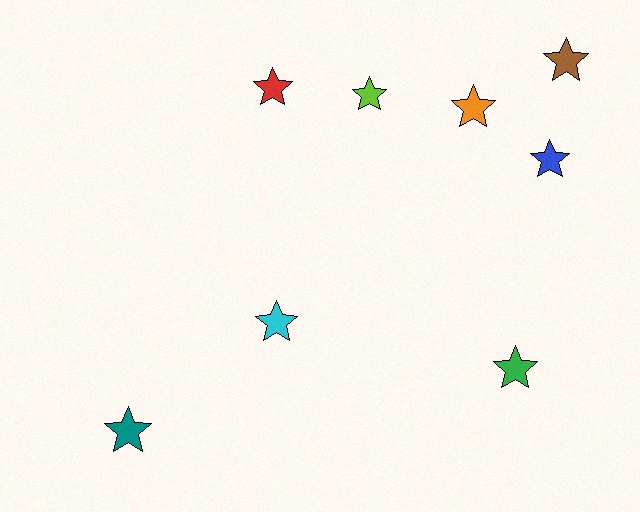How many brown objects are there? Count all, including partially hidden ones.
There is 1 brown object.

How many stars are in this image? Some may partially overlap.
There are 8 stars.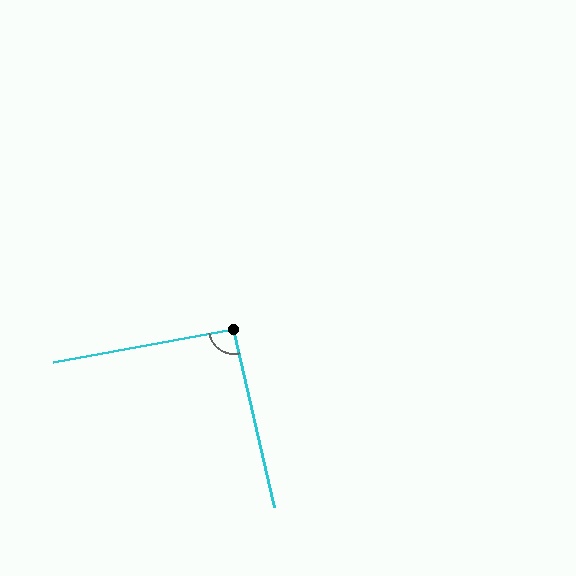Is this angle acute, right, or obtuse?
It is approximately a right angle.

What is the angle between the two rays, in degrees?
Approximately 92 degrees.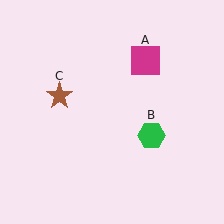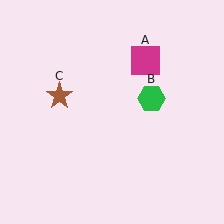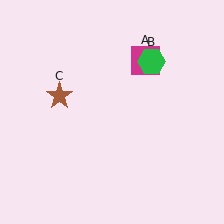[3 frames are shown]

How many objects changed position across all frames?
1 object changed position: green hexagon (object B).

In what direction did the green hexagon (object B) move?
The green hexagon (object B) moved up.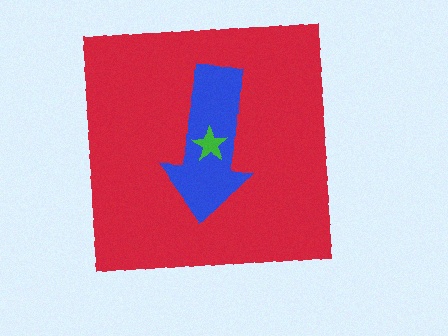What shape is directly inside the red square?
The blue arrow.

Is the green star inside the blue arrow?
Yes.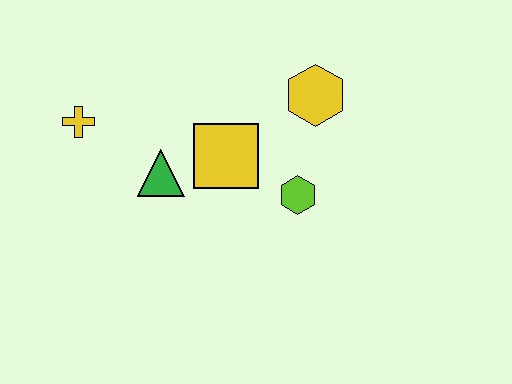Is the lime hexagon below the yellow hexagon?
Yes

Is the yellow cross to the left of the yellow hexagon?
Yes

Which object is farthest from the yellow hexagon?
The yellow cross is farthest from the yellow hexagon.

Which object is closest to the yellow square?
The green triangle is closest to the yellow square.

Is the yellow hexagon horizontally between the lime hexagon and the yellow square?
No